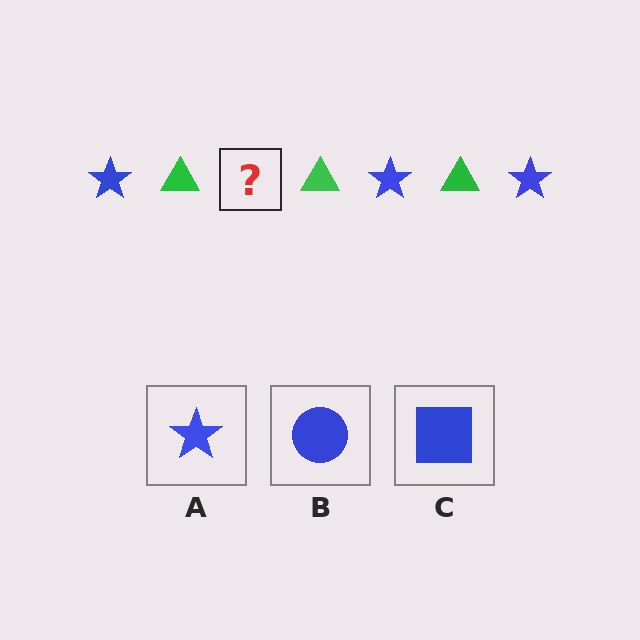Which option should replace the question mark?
Option A.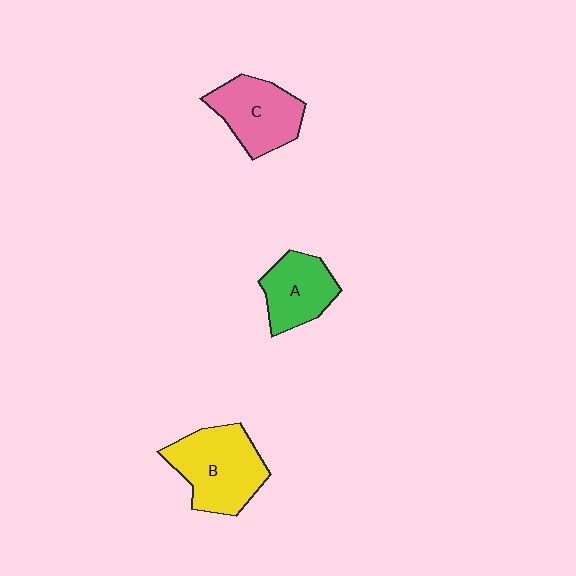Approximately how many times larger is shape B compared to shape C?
Approximately 1.2 times.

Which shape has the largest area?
Shape B (yellow).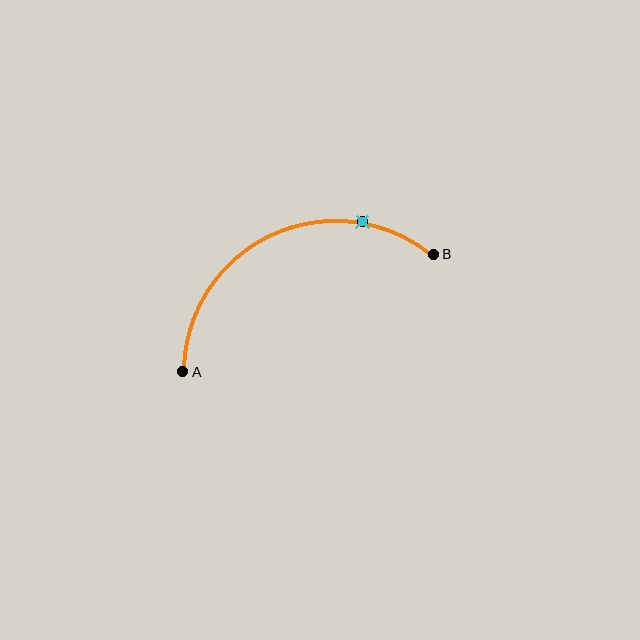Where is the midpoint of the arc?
The arc midpoint is the point on the curve farthest from the straight line joining A and B. It sits above that line.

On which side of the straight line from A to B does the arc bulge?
The arc bulges above the straight line connecting A and B.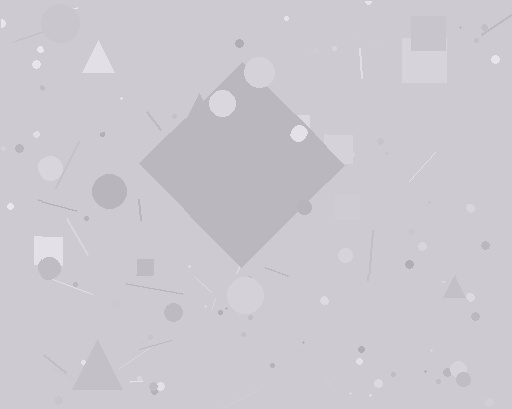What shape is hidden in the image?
A diamond is hidden in the image.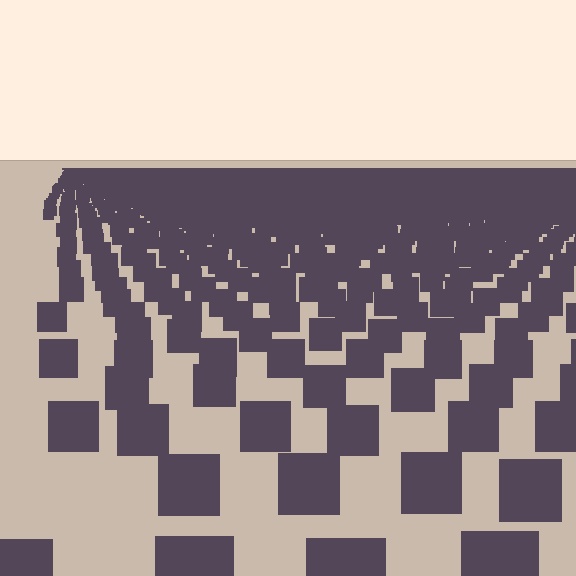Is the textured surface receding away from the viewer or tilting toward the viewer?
The surface is receding away from the viewer. Texture elements get smaller and denser toward the top.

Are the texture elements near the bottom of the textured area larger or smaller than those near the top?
Larger. Near the bottom, elements are closer to the viewer and appear at a bigger on-screen size.